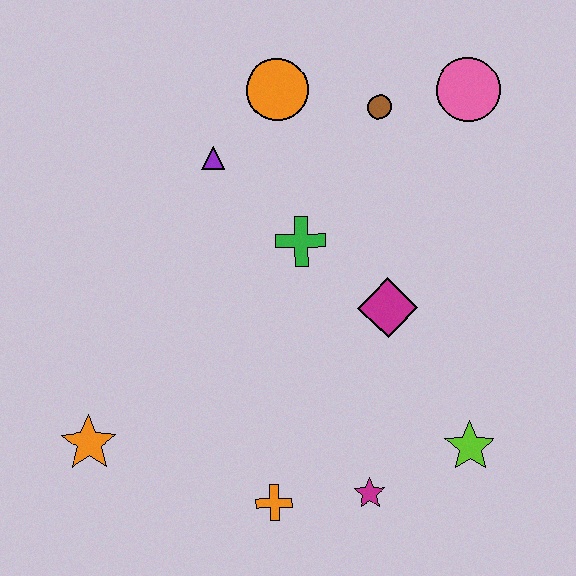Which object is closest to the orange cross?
The magenta star is closest to the orange cross.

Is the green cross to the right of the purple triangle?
Yes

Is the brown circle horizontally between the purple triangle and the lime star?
Yes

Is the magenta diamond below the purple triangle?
Yes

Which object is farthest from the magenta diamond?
The orange star is farthest from the magenta diamond.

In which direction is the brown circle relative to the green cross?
The brown circle is above the green cross.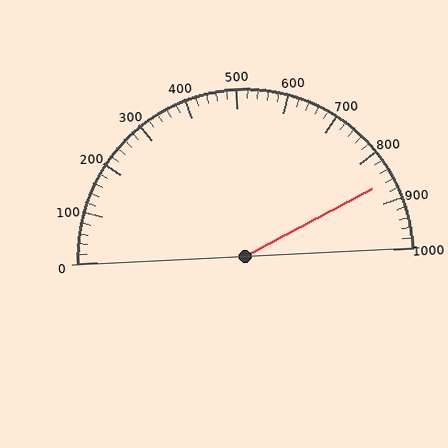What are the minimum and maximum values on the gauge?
The gauge ranges from 0 to 1000.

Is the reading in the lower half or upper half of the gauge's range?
The reading is in the upper half of the range (0 to 1000).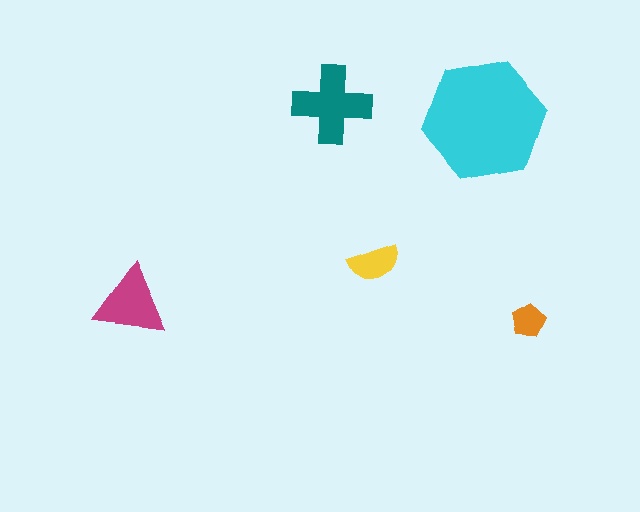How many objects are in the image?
There are 5 objects in the image.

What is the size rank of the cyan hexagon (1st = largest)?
1st.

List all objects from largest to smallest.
The cyan hexagon, the teal cross, the magenta triangle, the yellow semicircle, the orange pentagon.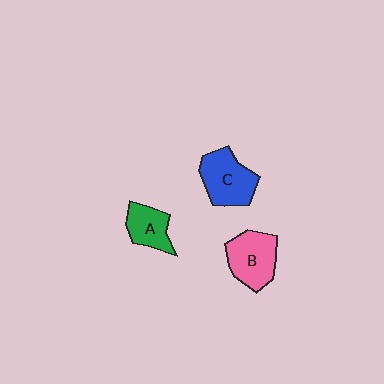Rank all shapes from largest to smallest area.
From largest to smallest: C (blue), B (pink), A (green).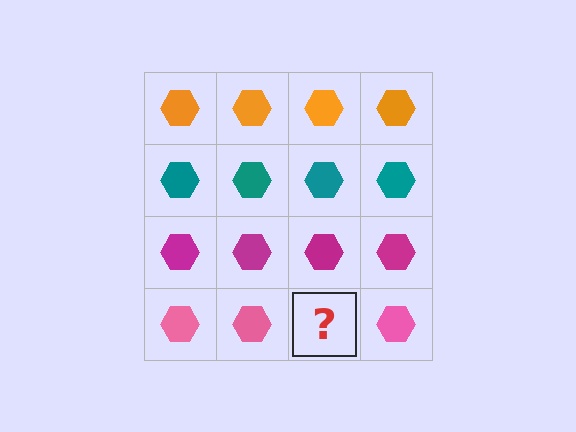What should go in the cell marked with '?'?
The missing cell should contain a pink hexagon.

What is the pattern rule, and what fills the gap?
The rule is that each row has a consistent color. The gap should be filled with a pink hexagon.